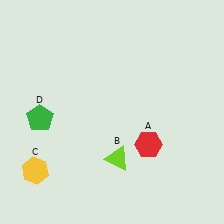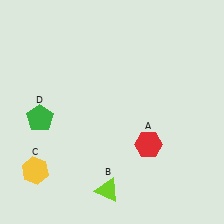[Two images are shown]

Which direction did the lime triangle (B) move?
The lime triangle (B) moved down.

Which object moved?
The lime triangle (B) moved down.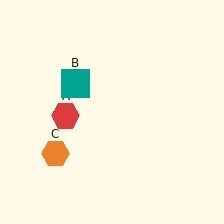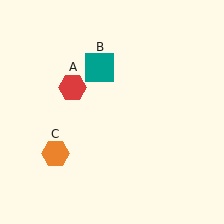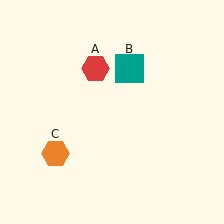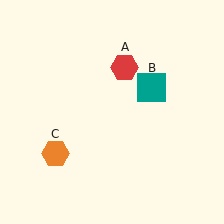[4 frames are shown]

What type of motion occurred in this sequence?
The red hexagon (object A), teal square (object B) rotated clockwise around the center of the scene.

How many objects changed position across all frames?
2 objects changed position: red hexagon (object A), teal square (object B).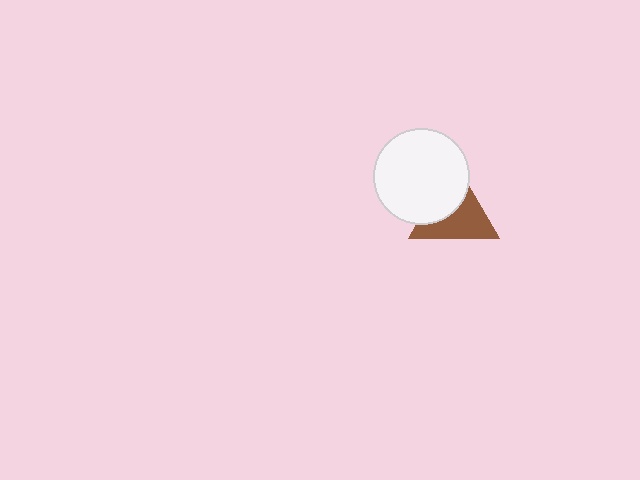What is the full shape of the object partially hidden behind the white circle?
The partially hidden object is a brown triangle.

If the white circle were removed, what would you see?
You would see the complete brown triangle.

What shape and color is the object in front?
The object in front is a white circle.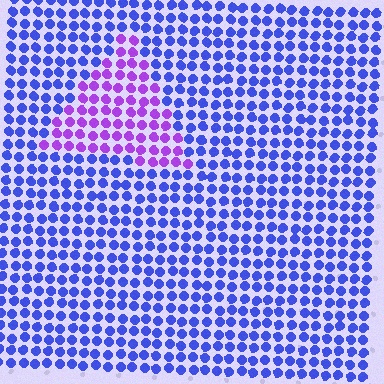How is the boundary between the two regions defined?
The boundary is defined purely by a slight shift in hue (about 46 degrees). Spacing, size, and orientation are identical on both sides.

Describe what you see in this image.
The image is filled with small blue elements in a uniform arrangement. A triangle-shaped region is visible where the elements are tinted to a slightly different hue, forming a subtle color boundary.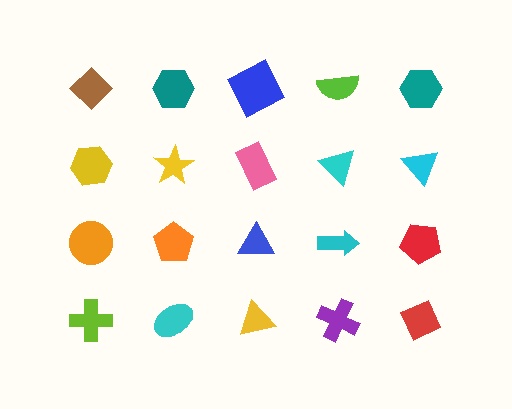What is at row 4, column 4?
A purple cross.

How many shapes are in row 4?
5 shapes.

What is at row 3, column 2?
An orange pentagon.